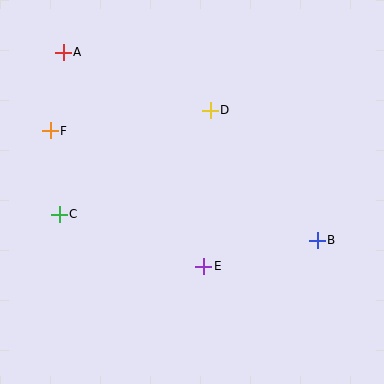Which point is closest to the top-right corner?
Point D is closest to the top-right corner.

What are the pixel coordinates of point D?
Point D is at (210, 110).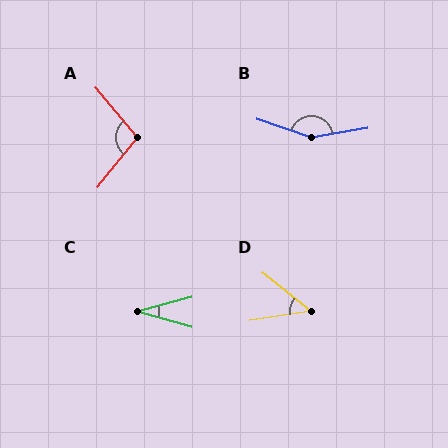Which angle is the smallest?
C, at approximately 31 degrees.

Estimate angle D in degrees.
Approximately 47 degrees.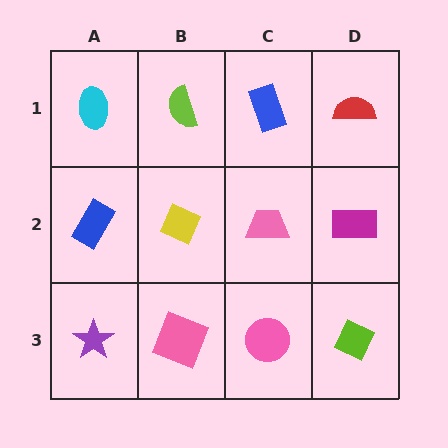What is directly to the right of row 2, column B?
A pink trapezoid.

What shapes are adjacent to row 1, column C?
A pink trapezoid (row 2, column C), a lime semicircle (row 1, column B), a red semicircle (row 1, column D).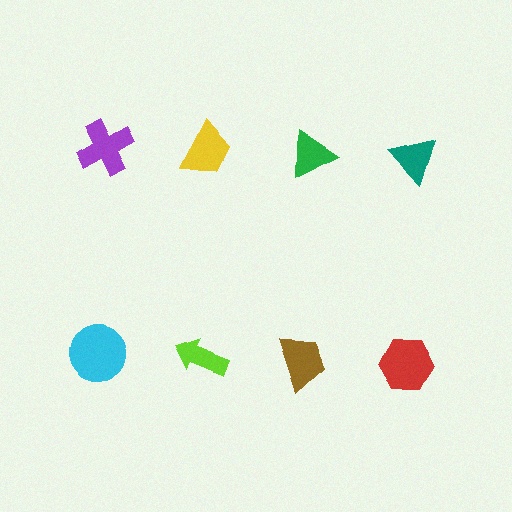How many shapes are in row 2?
4 shapes.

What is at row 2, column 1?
A cyan circle.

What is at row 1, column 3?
A green triangle.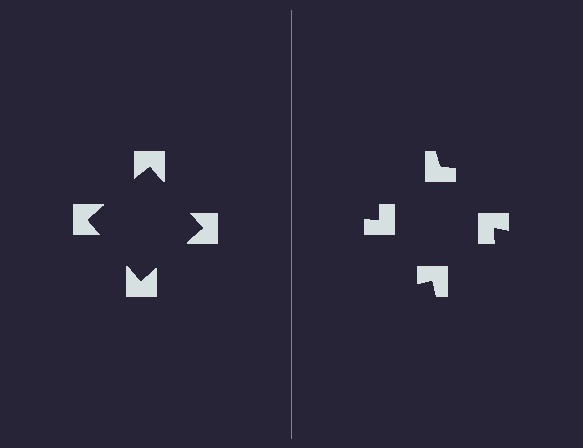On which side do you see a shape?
An illusory square appears on the left side. On the right side the wedge cuts are rotated, so no coherent shape forms.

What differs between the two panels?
The notched squares are positioned identically on both sides; only the wedge orientations differ. On the left they align to a square; on the right they are misaligned.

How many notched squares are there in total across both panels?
8 — 4 on each side.